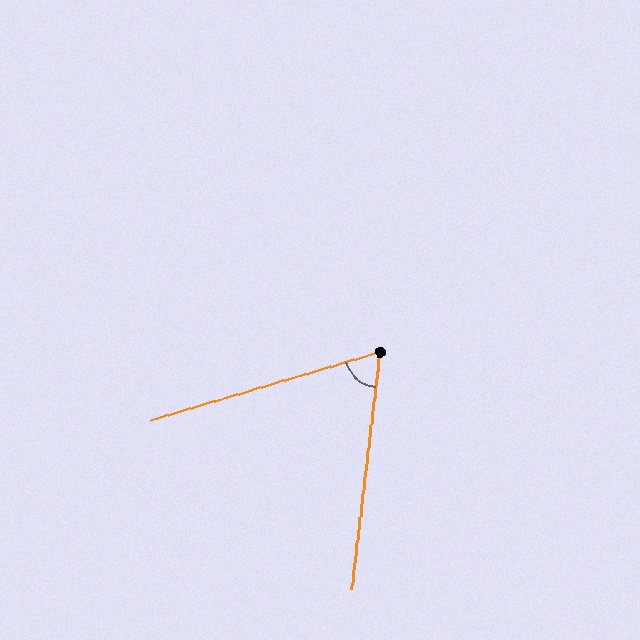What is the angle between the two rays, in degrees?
Approximately 67 degrees.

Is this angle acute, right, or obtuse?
It is acute.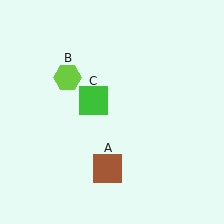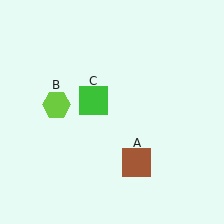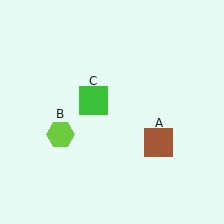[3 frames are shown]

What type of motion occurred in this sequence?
The brown square (object A), lime hexagon (object B) rotated counterclockwise around the center of the scene.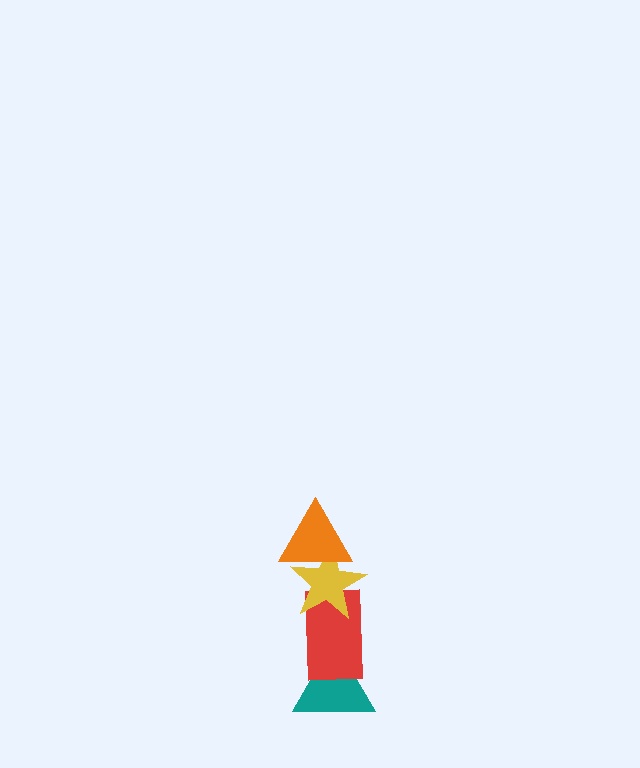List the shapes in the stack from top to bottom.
From top to bottom: the orange triangle, the yellow star, the red rectangle, the teal triangle.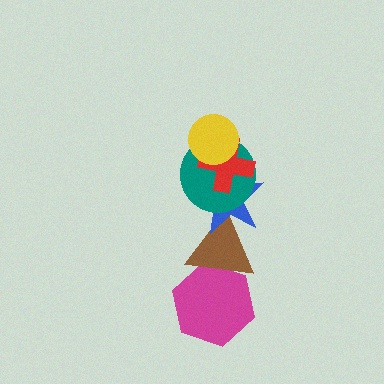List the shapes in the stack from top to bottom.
From top to bottom: the yellow circle, the red cross, the teal circle, the blue star, the brown triangle, the magenta hexagon.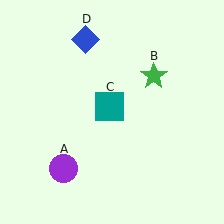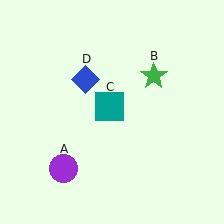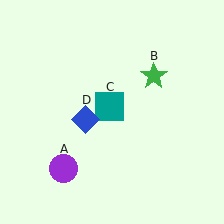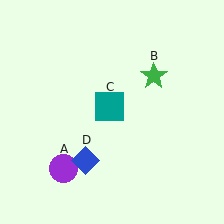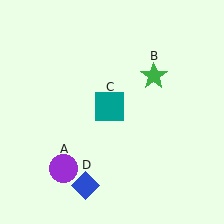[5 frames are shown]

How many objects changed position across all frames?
1 object changed position: blue diamond (object D).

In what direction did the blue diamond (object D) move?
The blue diamond (object D) moved down.